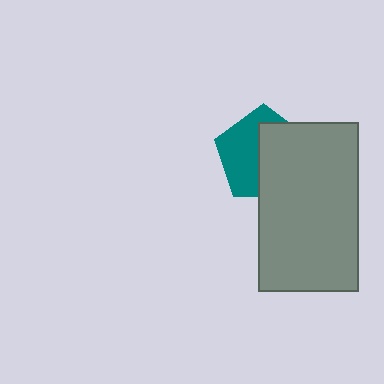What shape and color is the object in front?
The object in front is a gray rectangle.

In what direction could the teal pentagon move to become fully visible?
The teal pentagon could move left. That would shift it out from behind the gray rectangle entirely.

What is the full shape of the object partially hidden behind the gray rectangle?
The partially hidden object is a teal pentagon.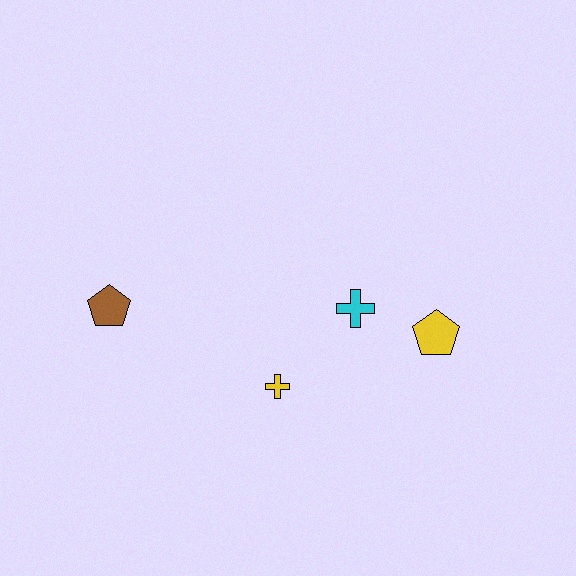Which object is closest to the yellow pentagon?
The cyan cross is closest to the yellow pentagon.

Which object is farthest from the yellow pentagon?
The brown pentagon is farthest from the yellow pentagon.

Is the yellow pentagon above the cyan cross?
No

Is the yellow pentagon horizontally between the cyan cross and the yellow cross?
No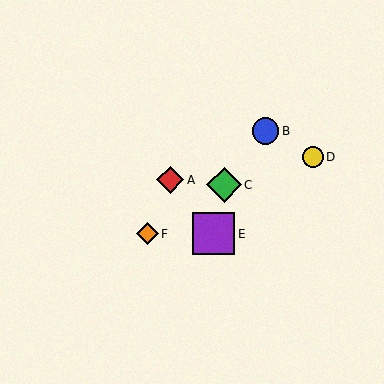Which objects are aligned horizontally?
Objects E, F are aligned horizontally.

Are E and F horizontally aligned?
Yes, both are at y≈234.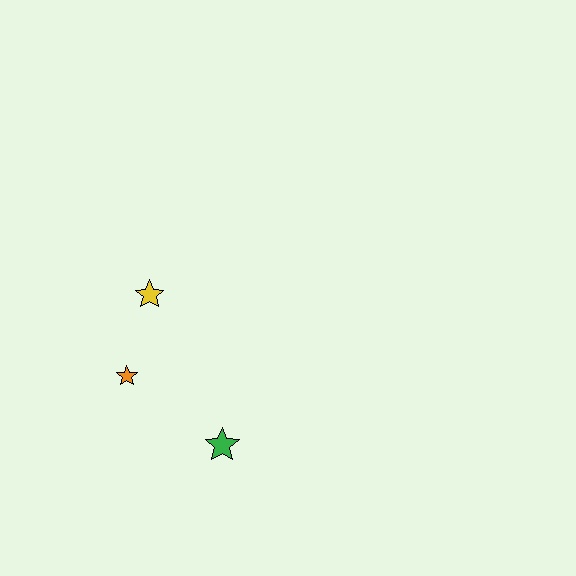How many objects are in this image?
There are 3 objects.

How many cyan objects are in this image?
There are no cyan objects.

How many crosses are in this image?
There are no crosses.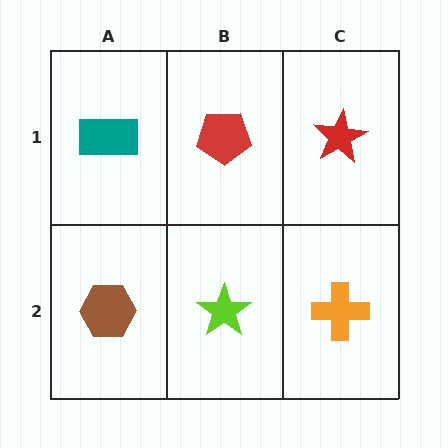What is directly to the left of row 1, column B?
A teal rectangle.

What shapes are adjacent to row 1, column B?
A lime star (row 2, column B), a teal rectangle (row 1, column A), a red star (row 1, column C).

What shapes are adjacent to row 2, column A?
A teal rectangle (row 1, column A), a lime star (row 2, column B).